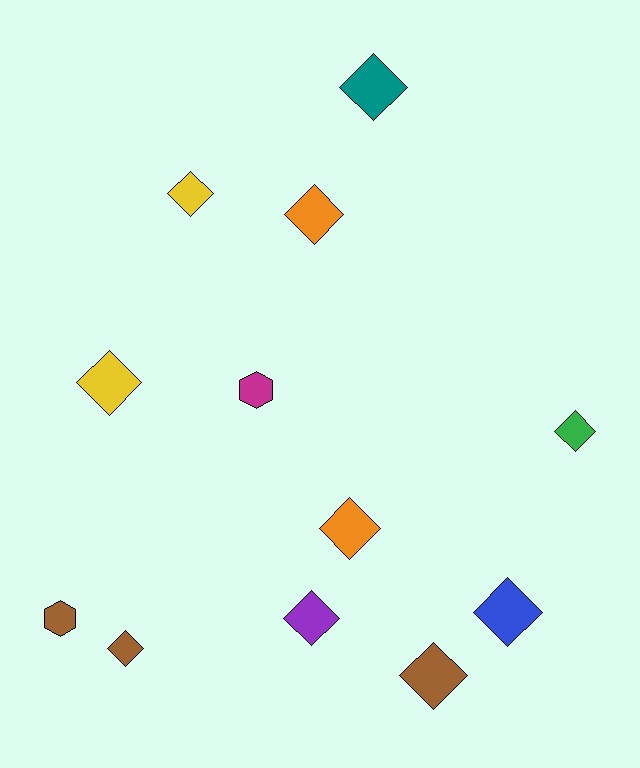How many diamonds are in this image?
There are 10 diamonds.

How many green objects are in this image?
There is 1 green object.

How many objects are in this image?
There are 12 objects.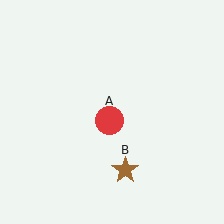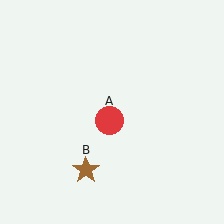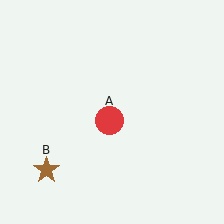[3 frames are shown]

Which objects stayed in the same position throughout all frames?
Red circle (object A) remained stationary.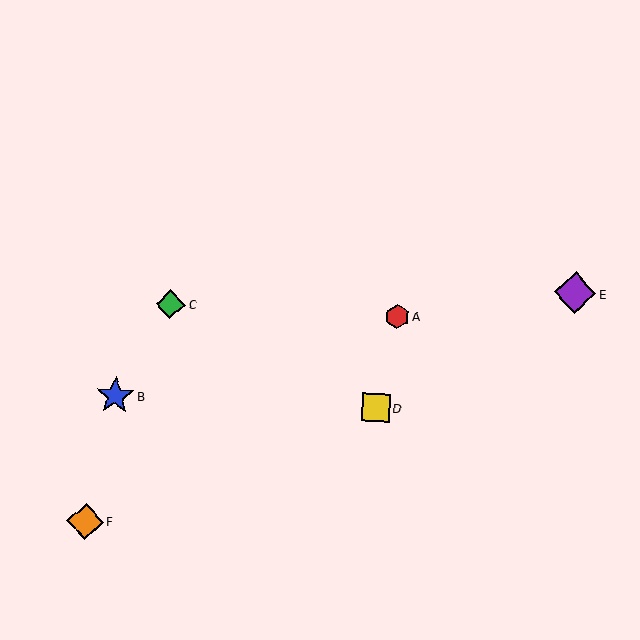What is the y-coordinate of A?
Object A is at y≈316.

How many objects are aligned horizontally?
2 objects (A, C) are aligned horizontally.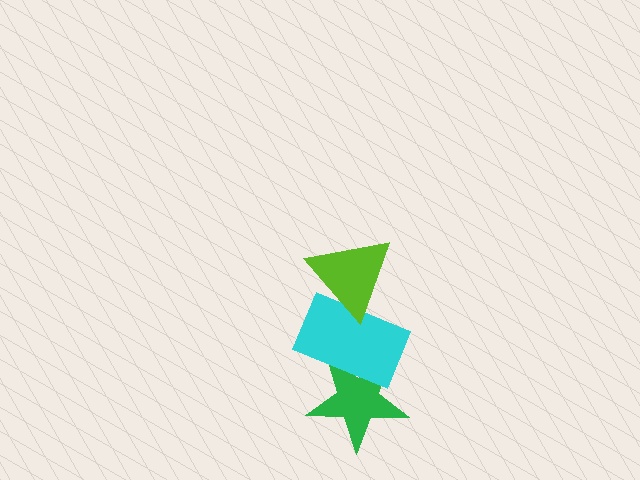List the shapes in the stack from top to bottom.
From top to bottom: the lime triangle, the cyan rectangle, the green star.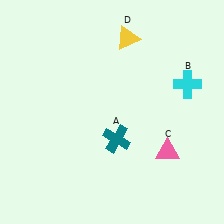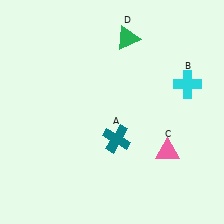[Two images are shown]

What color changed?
The triangle (D) changed from yellow in Image 1 to green in Image 2.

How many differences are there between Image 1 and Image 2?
There is 1 difference between the two images.